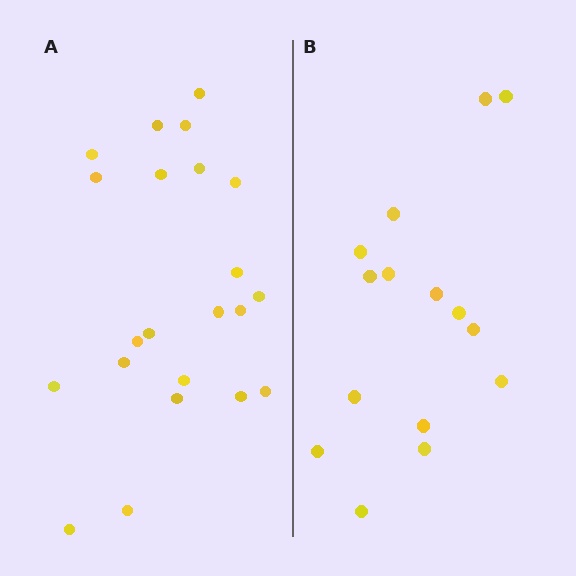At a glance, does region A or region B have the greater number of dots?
Region A (the left region) has more dots.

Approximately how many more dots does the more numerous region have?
Region A has roughly 8 or so more dots than region B.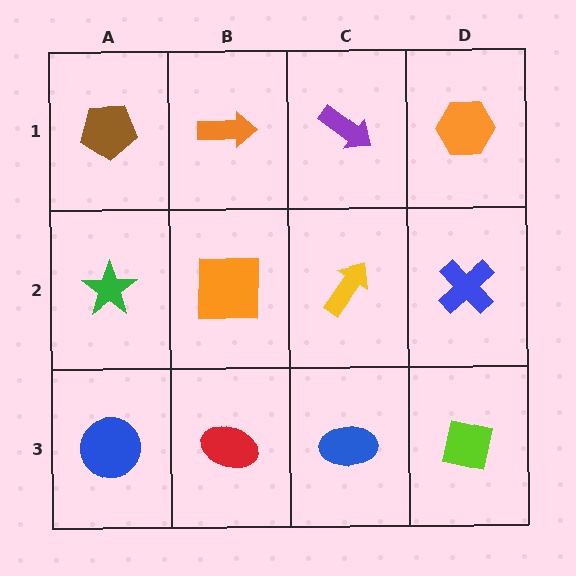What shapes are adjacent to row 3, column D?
A blue cross (row 2, column D), a blue ellipse (row 3, column C).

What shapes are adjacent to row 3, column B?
An orange square (row 2, column B), a blue circle (row 3, column A), a blue ellipse (row 3, column C).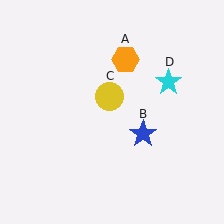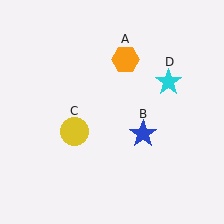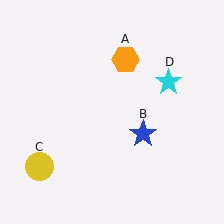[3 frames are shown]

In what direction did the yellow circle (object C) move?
The yellow circle (object C) moved down and to the left.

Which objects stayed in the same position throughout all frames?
Orange hexagon (object A) and blue star (object B) and cyan star (object D) remained stationary.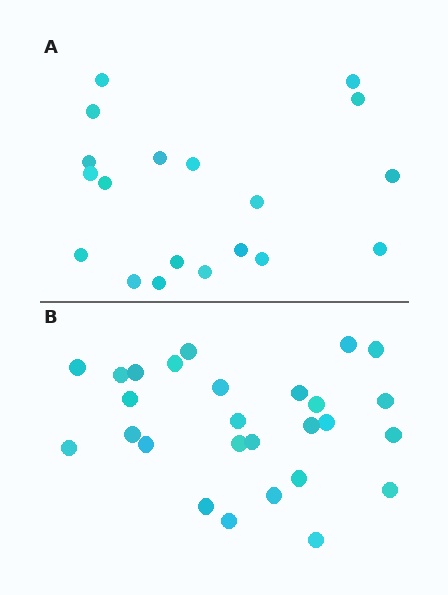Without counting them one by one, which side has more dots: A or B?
Region B (the bottom region) has more dots.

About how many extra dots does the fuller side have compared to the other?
Region B has roughly 8 or so more dots than region A.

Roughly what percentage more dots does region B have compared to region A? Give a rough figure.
About 40% more.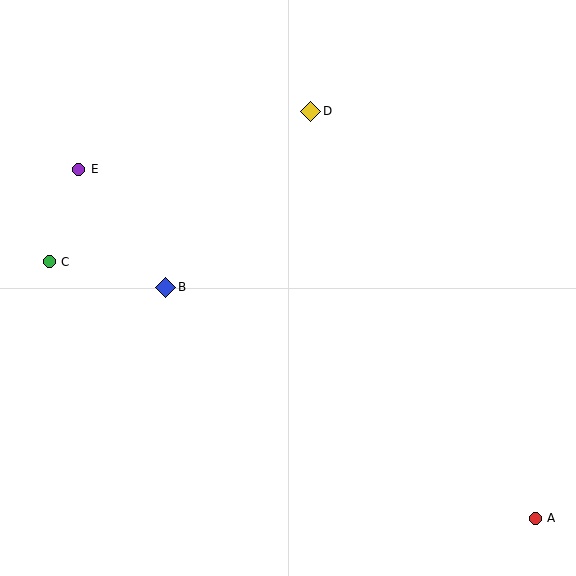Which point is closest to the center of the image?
Point B at (166, 287) is closest to the center.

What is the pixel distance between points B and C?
The distance between B and C is 119 pixels.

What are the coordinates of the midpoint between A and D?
The midpoint between A and D is at (423, 315).